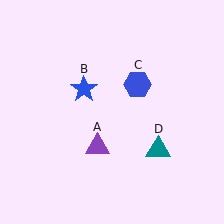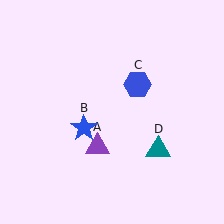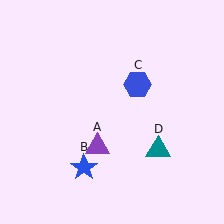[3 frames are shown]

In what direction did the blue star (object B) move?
The blue star (object B) moved down.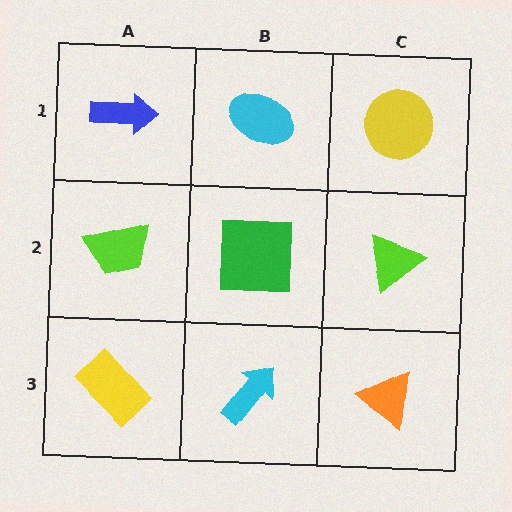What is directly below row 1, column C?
A lime triangle.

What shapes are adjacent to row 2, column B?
A cyan ellipse (row 1, column B), a cyan arrow (row 3, column B), a lime trapezoid (row 2, column A), a lime triangle (row 2, column C).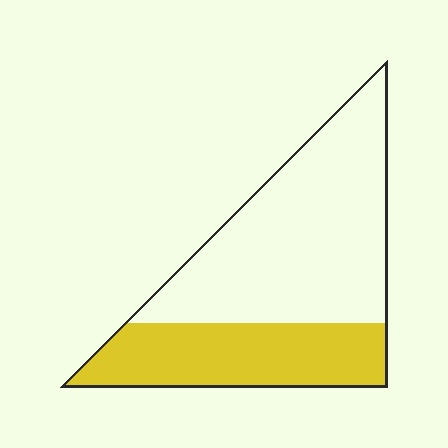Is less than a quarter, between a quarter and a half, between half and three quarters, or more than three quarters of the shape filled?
Between a quarter and a half.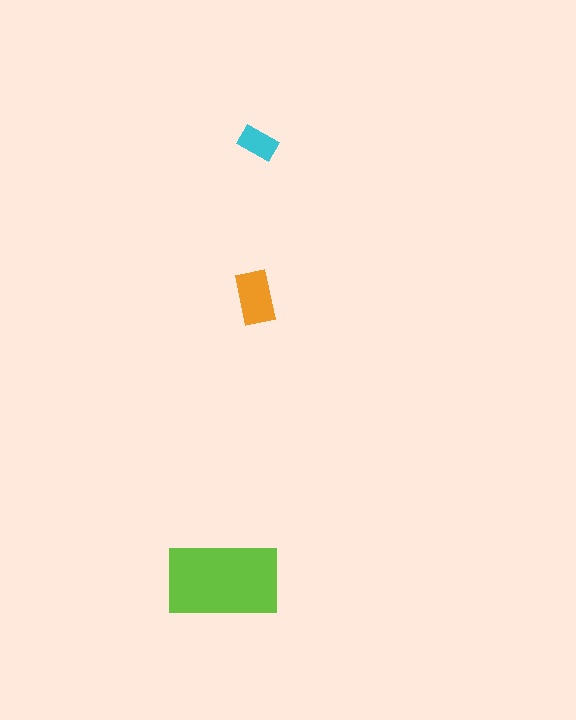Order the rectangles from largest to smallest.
the lime one, the orange one, the cyan one.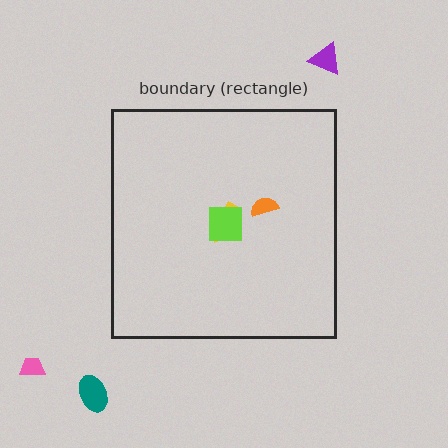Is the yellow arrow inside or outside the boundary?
Inside.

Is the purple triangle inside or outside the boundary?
Outside.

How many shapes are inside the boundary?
3 inside, 3 outside.